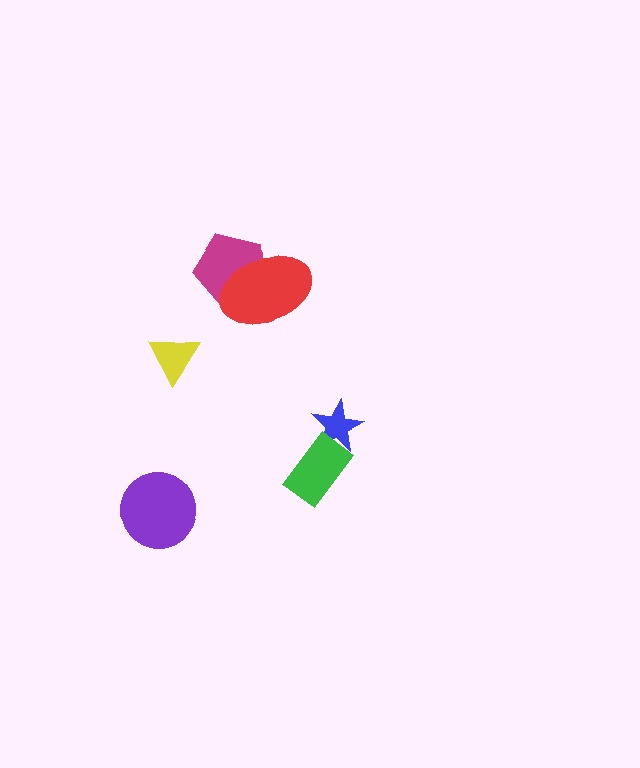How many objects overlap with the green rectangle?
1 object overlaps with the green rectangle.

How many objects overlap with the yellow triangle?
0 objects overlap with the yellow triangle.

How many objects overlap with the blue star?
1 object overlaps with the blue star.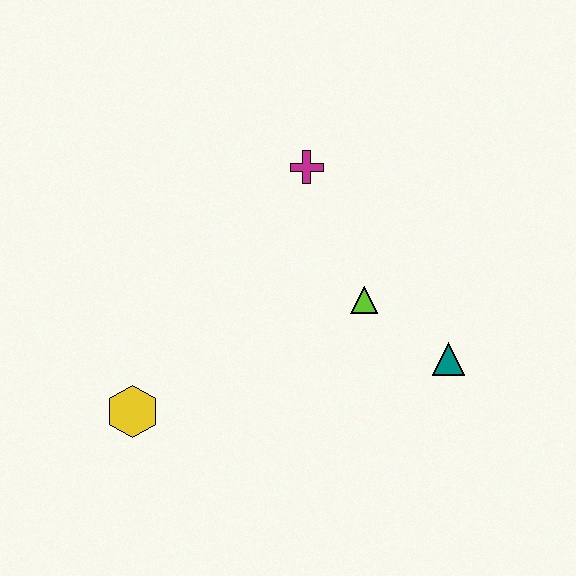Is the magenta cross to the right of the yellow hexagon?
Yes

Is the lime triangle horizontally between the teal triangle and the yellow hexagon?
Yes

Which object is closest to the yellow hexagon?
The lime triangle is closest to the yellow hexagon.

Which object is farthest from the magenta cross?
The yellow hexagon is farthest from the magenta cross.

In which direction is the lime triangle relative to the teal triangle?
The lime triangle is to the left of the teal triangle.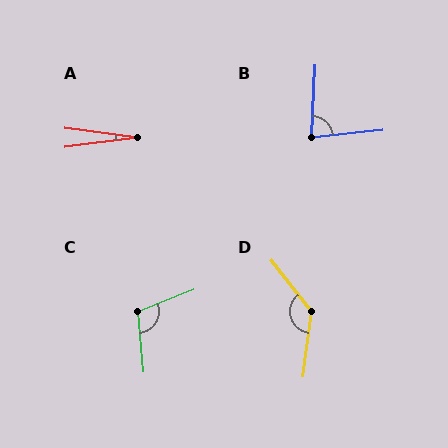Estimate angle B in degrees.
Approximately 81 degrees.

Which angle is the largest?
D, at approximately 134 degrees.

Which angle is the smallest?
A, at approximately 15 degrees.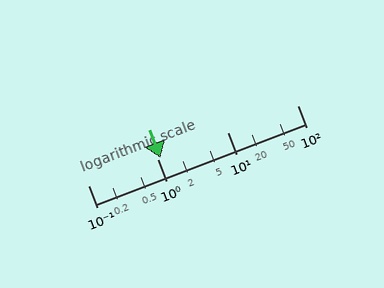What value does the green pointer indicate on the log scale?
The pointer indicates approximately 1.1.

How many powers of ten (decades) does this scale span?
The scale spans 3 decades, from 0.1 to 100.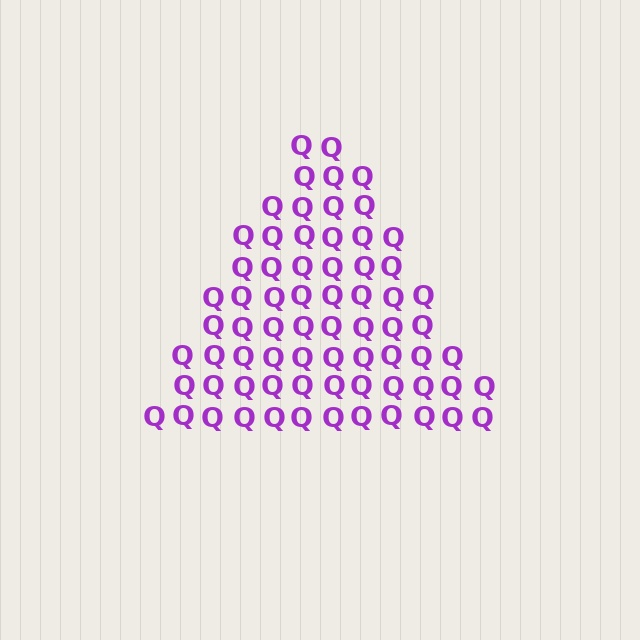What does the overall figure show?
The overall figure shows a triangle.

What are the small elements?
The small elements are letter Q's.